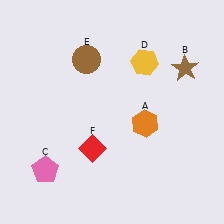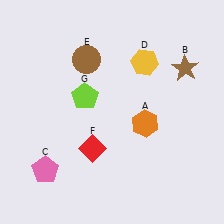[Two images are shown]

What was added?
A lime pentagon (G) was added in Image 2.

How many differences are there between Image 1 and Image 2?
There is 1 difference between the two images.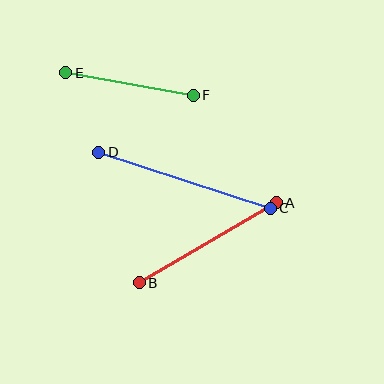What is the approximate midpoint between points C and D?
The midpoint is at approximately (184, 180) pixels.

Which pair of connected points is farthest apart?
Points C and D are farthest apart.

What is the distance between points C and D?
The distance is approximately 181 pixels.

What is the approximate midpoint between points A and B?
The midpoint is at approximately (208, 243) pixels.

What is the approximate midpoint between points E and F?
The midpoint is at approximately (130, 84) pixels.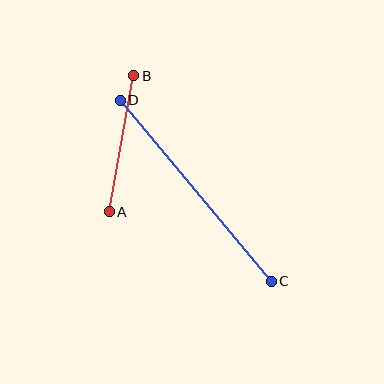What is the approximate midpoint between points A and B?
The midpoint is at approximately (122, 144) pixels.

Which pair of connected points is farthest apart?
Points C and D are farthest apart.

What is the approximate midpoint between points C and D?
The midpoint is at approximately (196, 191) pixels.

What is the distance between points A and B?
The distance is approximately 138 pixels.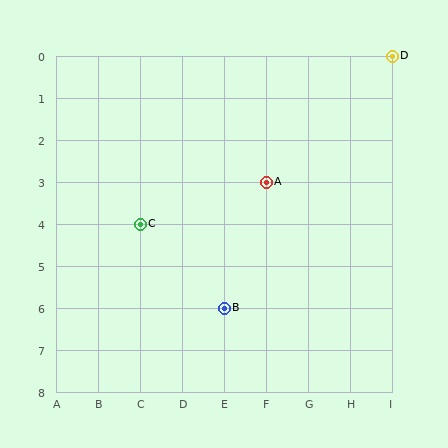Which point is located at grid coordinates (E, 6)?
Point B is at (E, 6).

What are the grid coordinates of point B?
Point B is at grid coordinates (E, 6).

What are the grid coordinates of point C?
Point C is at grid coordinates (C, 4).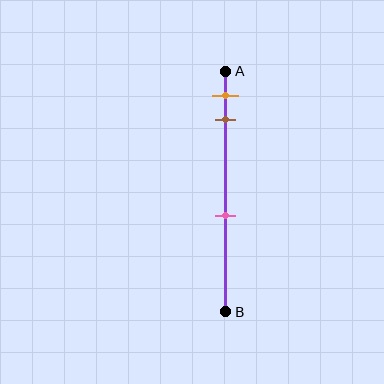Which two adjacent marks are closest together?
The orange and brown marks are the closest adjacent pair.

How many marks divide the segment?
There are 3 marks dividing the segment.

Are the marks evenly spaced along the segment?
No, the marks are not evenly spaced.